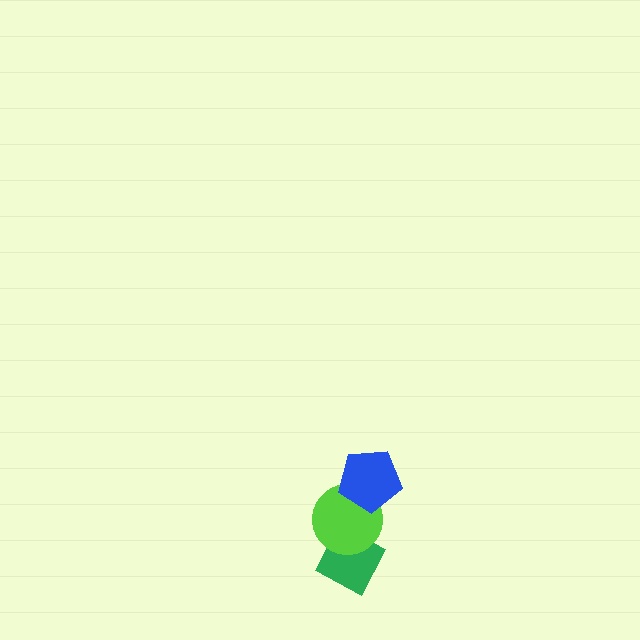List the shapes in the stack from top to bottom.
From top to bottom: the blue pentagon, the lime circle, the green diamond.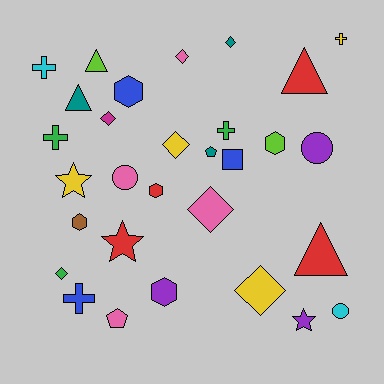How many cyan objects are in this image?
There are 2 cyan objects.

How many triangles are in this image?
There are 4 triangles.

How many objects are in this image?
There are 30 objects.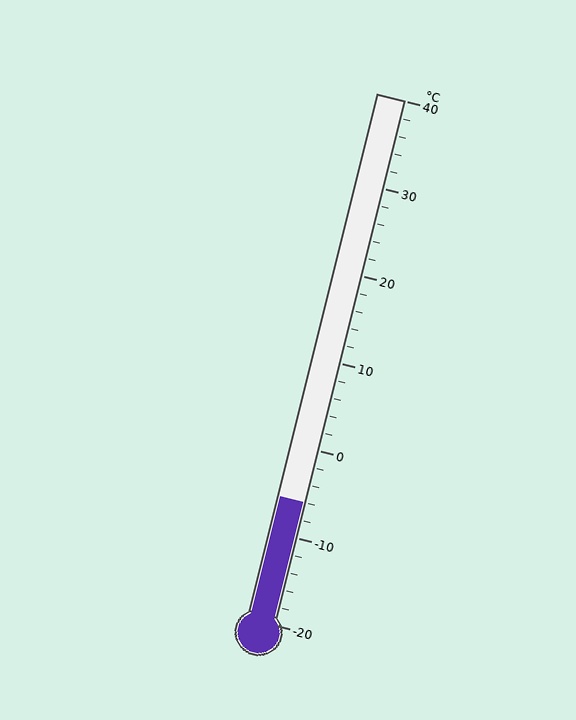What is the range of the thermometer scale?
The thermometer scale ranges from -20°C to 40°C.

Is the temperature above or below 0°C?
The temperature is below 0°C.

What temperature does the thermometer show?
The thermometer shows approximately -6°C.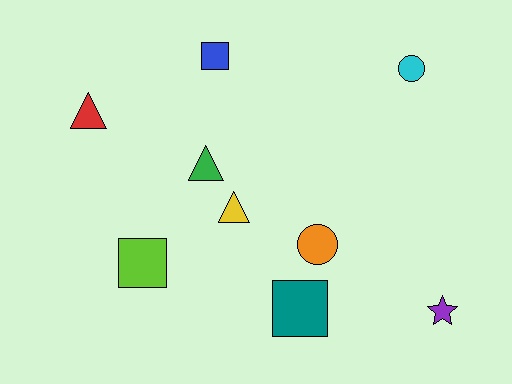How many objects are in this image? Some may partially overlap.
There are 9 objects.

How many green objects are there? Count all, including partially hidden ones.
There is 1 green object.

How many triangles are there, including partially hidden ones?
There are 3 triangles.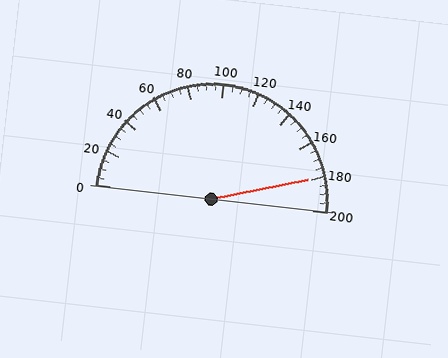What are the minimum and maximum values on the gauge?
The gauge ranges from 0 to 200.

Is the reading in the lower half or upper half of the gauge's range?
The reading is in the upper half of the range (0 to 200).